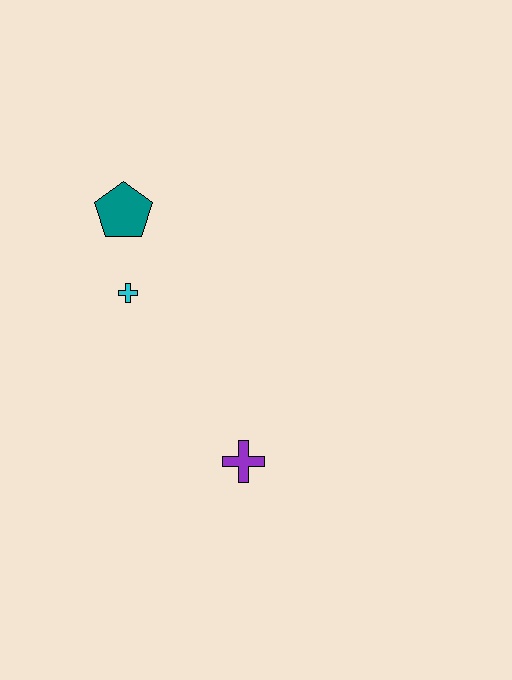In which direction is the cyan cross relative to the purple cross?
The cyan cross is above the purple cross.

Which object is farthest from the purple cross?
The teal pentagon is farthest from the purple cross.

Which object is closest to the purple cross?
The cyan cross is closest to the purple cross.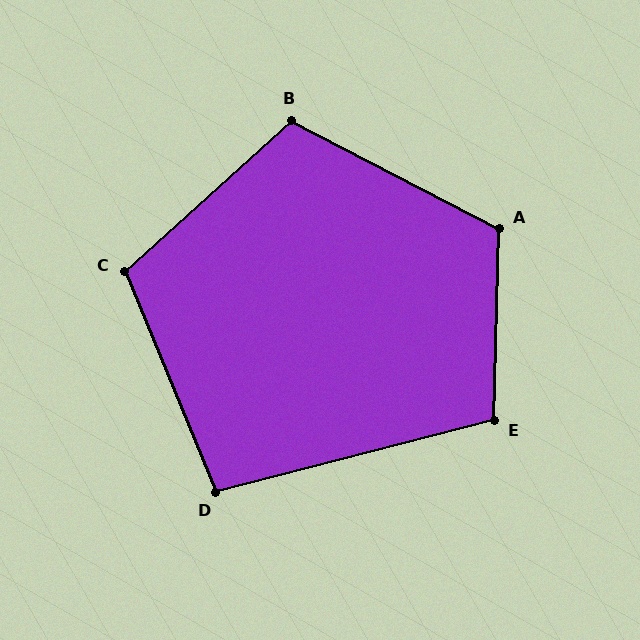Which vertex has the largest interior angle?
A, at approximately 116 degrees.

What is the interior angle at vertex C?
Approximately 110 degrees (obtuse).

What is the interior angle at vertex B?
Approximately 111 degrees (obtuse).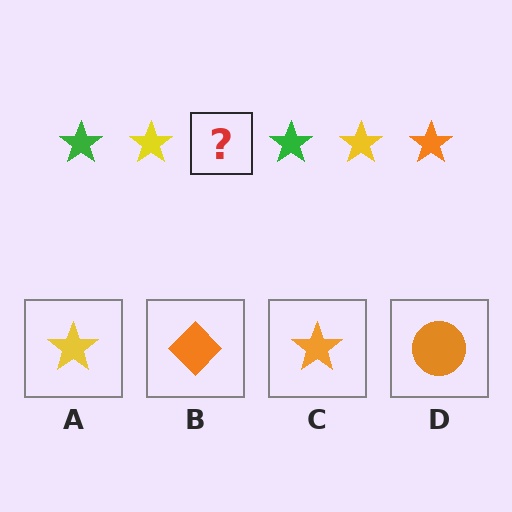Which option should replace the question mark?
Option C.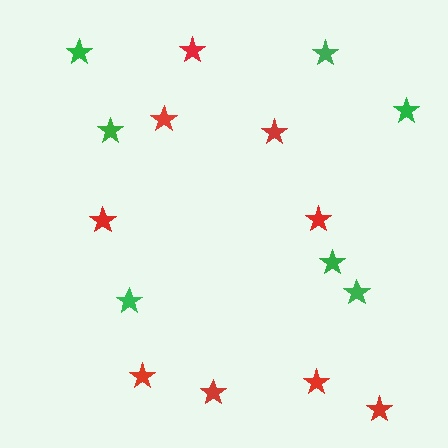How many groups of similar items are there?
There are 2 groups: one group of red stars (9) and one group of green stars (7).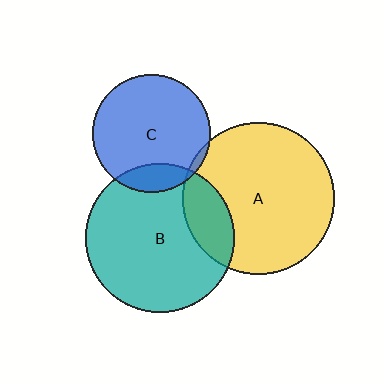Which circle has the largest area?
Circle A (yellow).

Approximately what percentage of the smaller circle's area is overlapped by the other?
Approximately 5%.